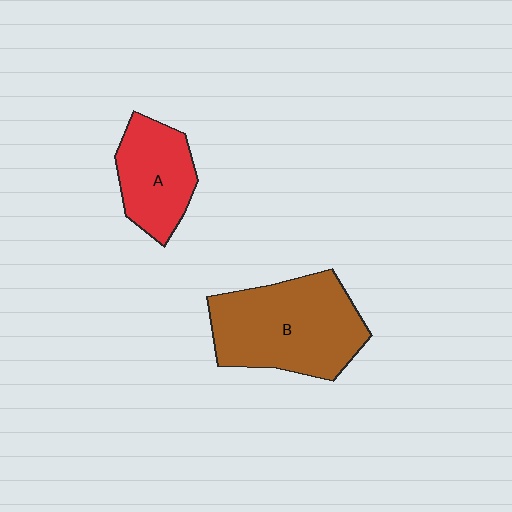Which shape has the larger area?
Shape B (brown).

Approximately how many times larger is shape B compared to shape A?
Approximately 1.7 times.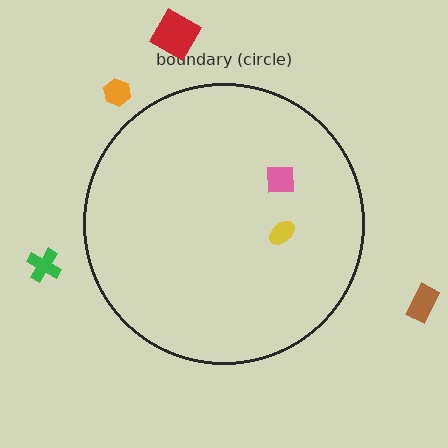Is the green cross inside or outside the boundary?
Outside.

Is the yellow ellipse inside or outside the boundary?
Inside.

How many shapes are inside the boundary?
2 inside, 4 outside.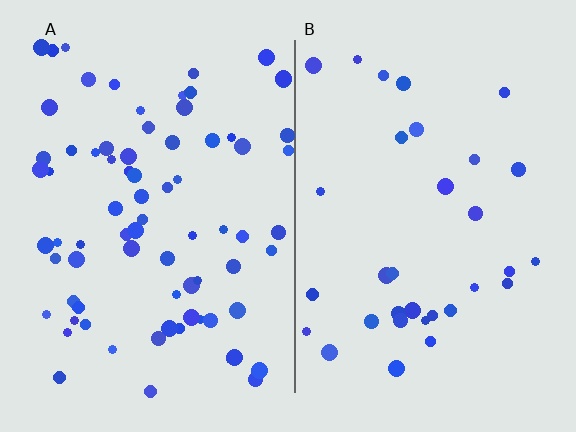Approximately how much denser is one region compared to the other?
Approximately 2.3× — region A over region B.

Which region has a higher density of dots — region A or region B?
A (the left).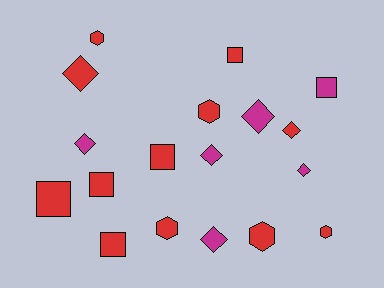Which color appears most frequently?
Red, with 12 objects.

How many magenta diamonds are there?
There are 5 magenta diamonds.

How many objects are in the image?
There are 18 objects.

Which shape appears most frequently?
Diamond, with 7 objects.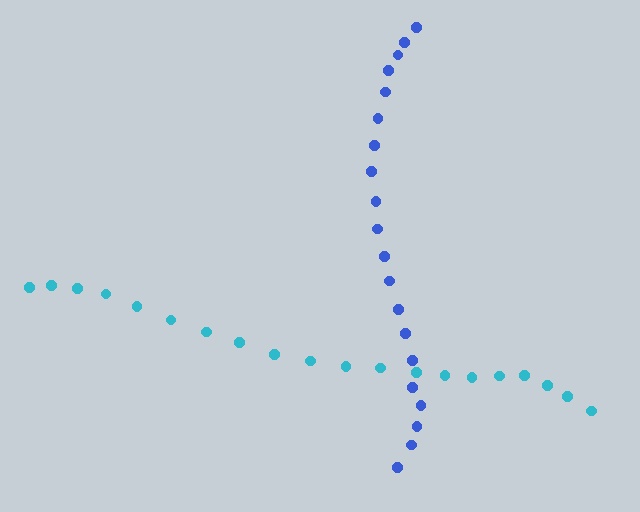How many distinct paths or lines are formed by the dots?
There are 2 distinct paths.